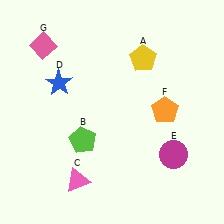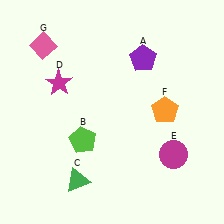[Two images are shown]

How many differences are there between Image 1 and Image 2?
There are 3 differences between the two images.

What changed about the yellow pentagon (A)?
In Image 1, A is yellow. In Image 2, it changed to purple.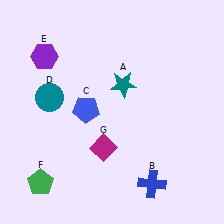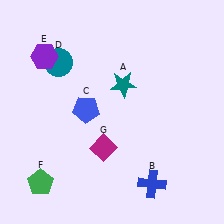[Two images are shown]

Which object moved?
The teal circle (D) moved up.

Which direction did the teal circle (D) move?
The teal circle (D) moved up.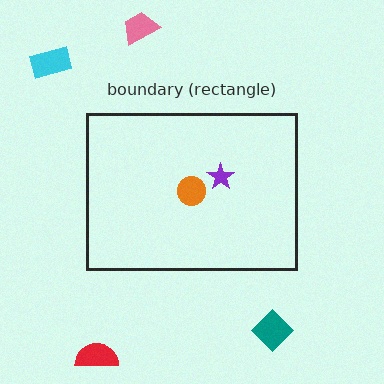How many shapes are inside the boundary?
2 inside, 4 outside.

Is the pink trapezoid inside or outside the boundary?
Outside.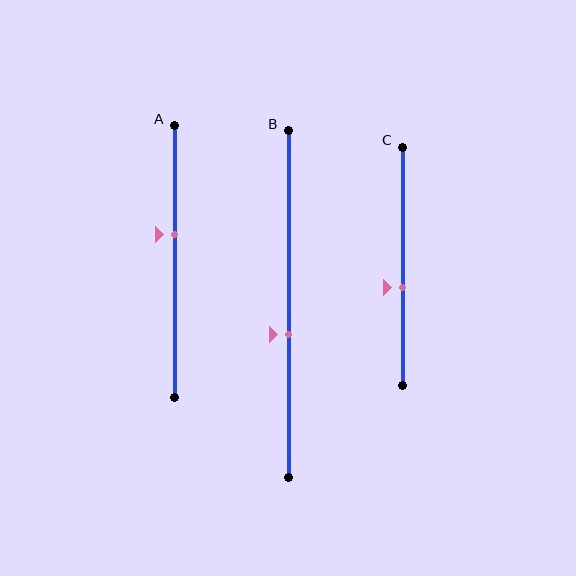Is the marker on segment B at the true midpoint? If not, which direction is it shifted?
No, the marker on segment B is shifted downward by about 9% of the segment length.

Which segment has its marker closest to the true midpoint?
Segment B has its marker closest to the true midpoint.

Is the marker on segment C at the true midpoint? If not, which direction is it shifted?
No, the marker on segment C is shifted downward by about 9% of the segment length.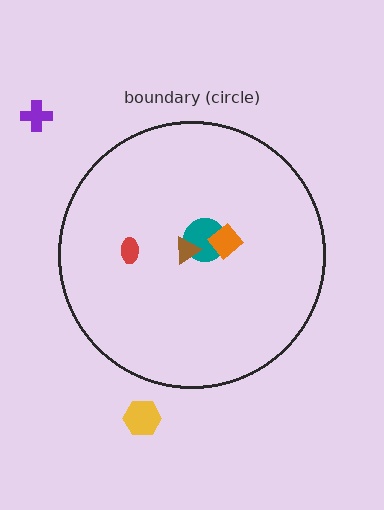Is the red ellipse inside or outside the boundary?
Inside.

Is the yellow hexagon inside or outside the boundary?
Outside.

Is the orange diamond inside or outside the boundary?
Inside.